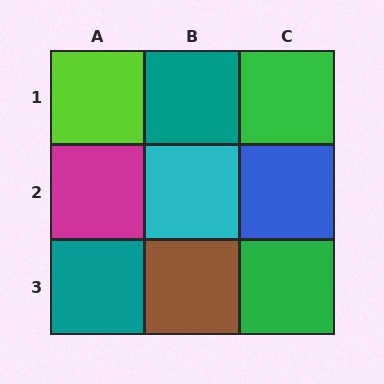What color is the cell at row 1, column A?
Lime.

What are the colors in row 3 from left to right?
Teal, brown, green.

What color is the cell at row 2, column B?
Cyan.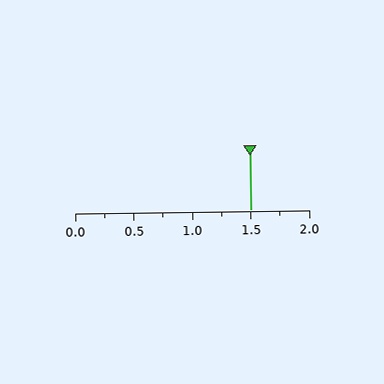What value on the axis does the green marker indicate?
The marker indicates approximately 1.5.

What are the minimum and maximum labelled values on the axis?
The axis runs from 0.0 to 2.0.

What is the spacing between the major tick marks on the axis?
The major ticks are spaced 0.5 apart.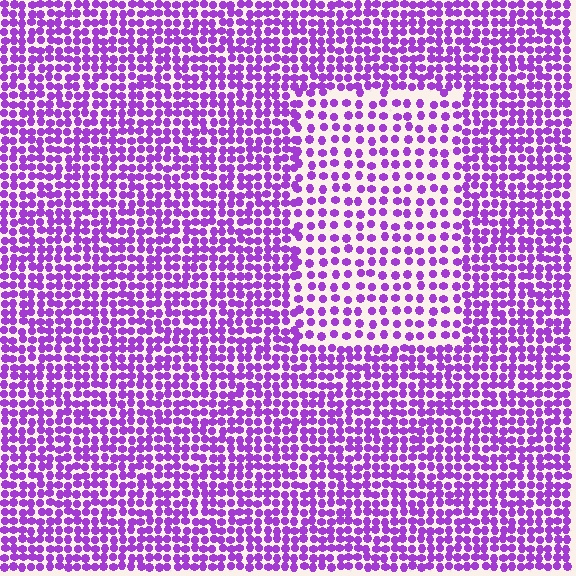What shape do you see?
I see a rectangle.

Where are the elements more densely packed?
The elements are more densely packed outside the rectangle boundary.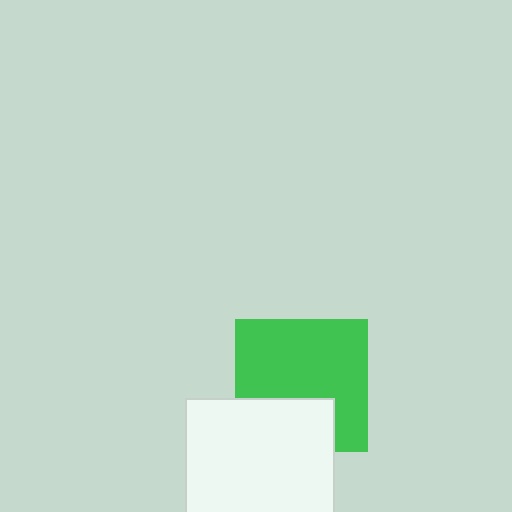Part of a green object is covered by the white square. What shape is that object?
It is a square.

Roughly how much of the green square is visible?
Most of it is visible (roughly 69%).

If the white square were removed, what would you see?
You would see the complete green square.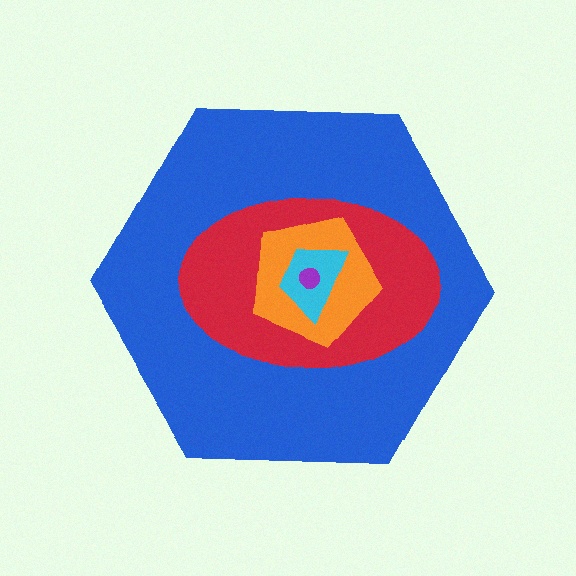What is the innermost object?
The purple circle.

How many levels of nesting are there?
5.